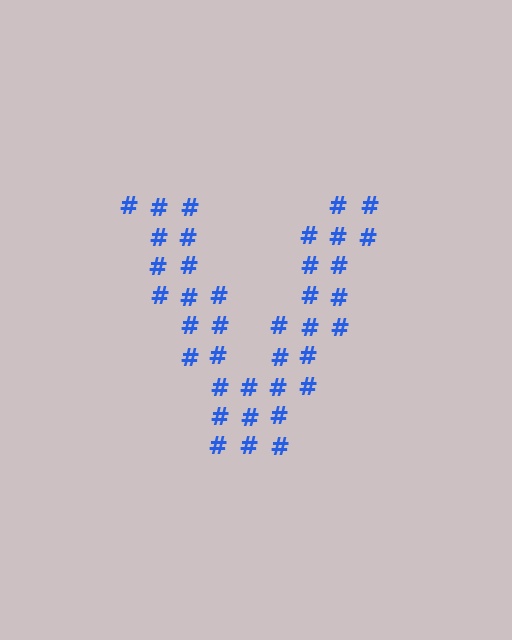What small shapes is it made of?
It is made of small hash symbols.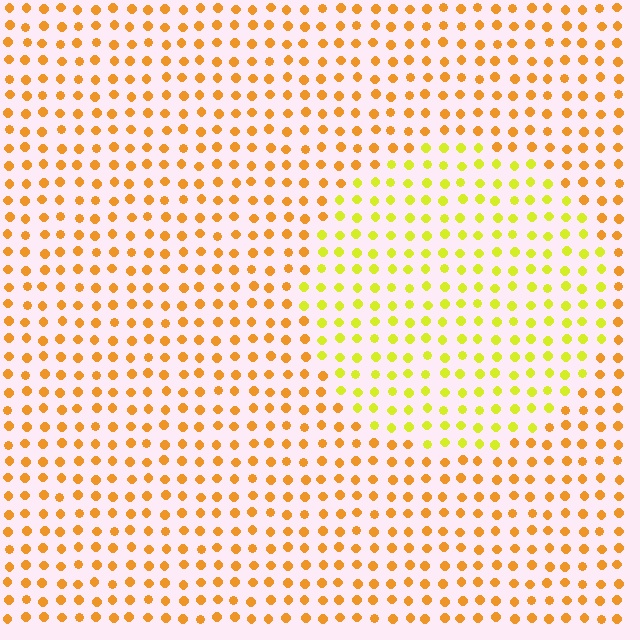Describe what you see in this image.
The image is filled with small orange elements in a uniform arrangement. A circle-shaped region is visible where the elements are tinted to a slightly different hue, forming a subtle color boundary.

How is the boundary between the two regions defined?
The boundary is defined purely by a slight shift in hue (about 35 degrees). Spacing, size, and orientation are identical on both sides.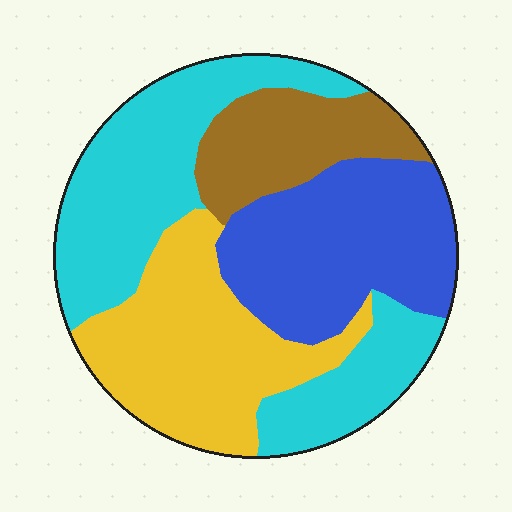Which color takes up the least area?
Brown, at roughly 15%.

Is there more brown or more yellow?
Yellow.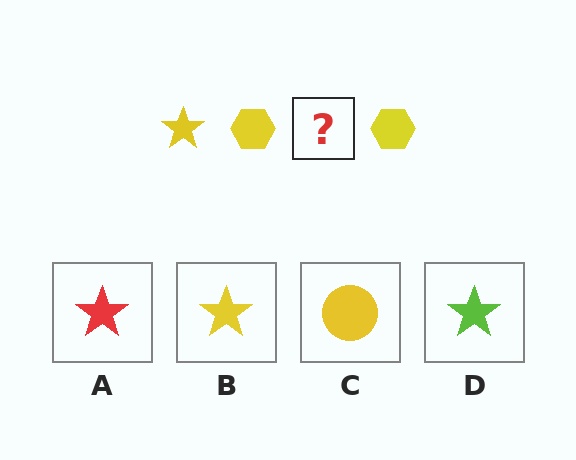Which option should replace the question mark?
Option B.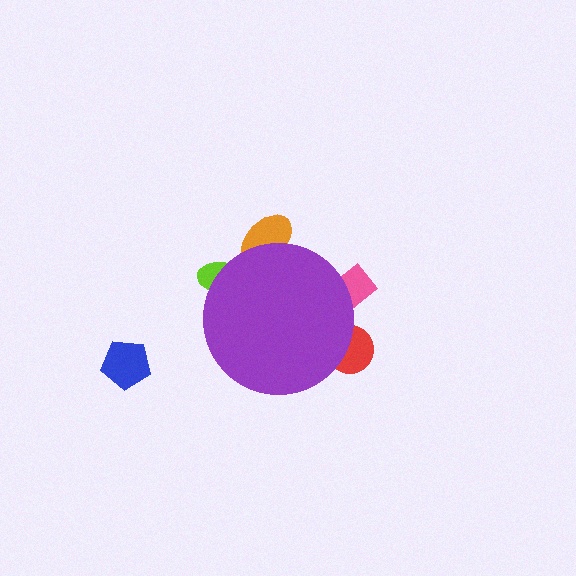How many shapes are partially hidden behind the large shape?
4 shapes are partially hidden.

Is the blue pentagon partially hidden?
No, the blue pentagon is fully visible.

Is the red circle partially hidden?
Yes, the red circle is partially hidden behind the purple circle.